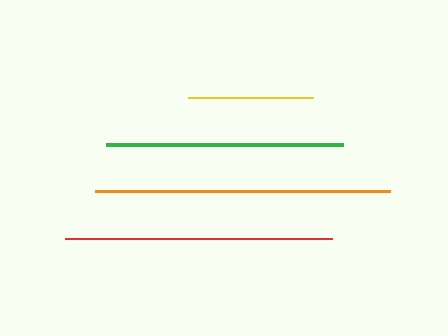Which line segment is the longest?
The orange line is the longest at approximately 295 pixels.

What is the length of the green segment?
The green segment is approximately 236 pixels long.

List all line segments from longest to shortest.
From longest to shortest: orange, red, green, yellow.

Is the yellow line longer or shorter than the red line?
The red line is longer than the yellow line.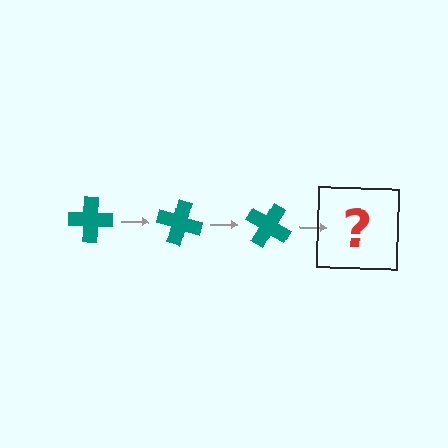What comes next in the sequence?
The next element should be a teal cross rotated 45 degrees.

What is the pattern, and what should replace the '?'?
The pattern is that the cross rotates 15 degrees each step. The '?' should be a teal cross rotated 45 degrees.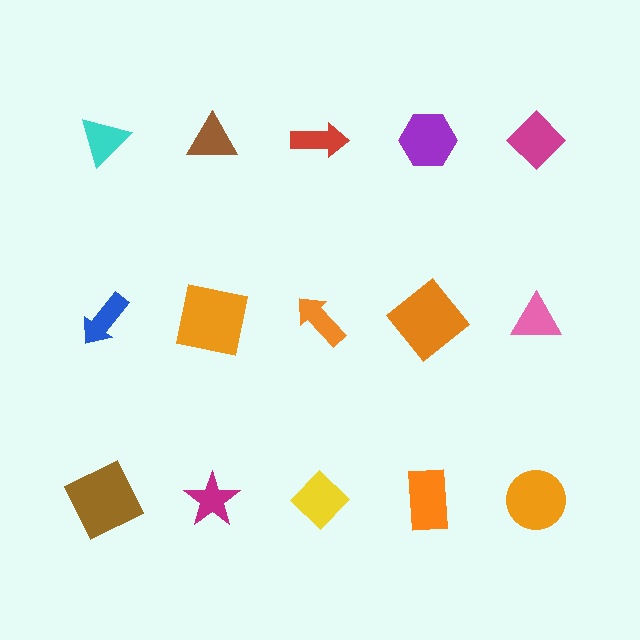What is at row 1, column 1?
A cyan triangle.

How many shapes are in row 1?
5 shapes.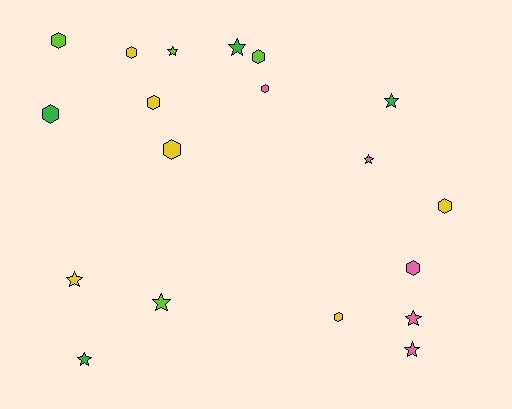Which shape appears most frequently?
Hexagon, with 10 objects.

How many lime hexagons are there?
There are 2 lime hexagons.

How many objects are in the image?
There are 19 objects.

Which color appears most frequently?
Yellow, with 6 objects.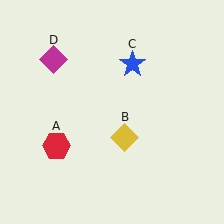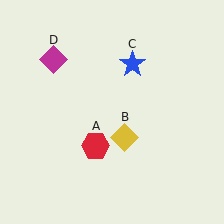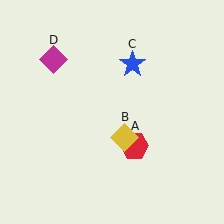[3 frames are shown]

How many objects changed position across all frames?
1 object changed position: red hexagon (object A).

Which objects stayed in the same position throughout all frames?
Yellow diamond (object B) and blue star (object C) and magenta diamond (object D) remained stationary.